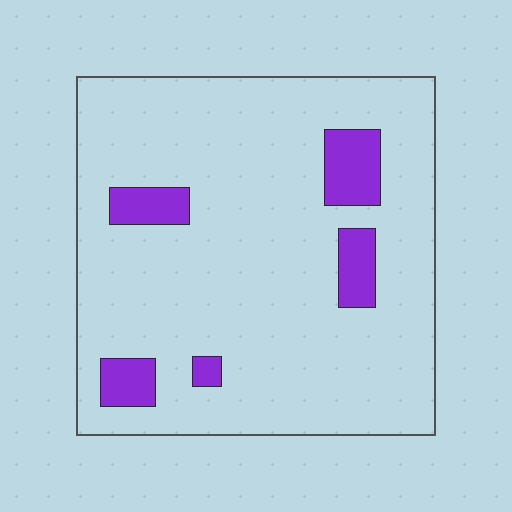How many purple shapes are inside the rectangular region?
5.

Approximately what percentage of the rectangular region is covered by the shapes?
Approximately 10%.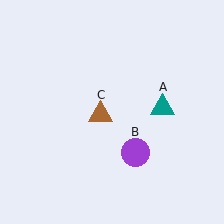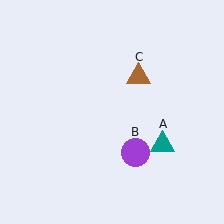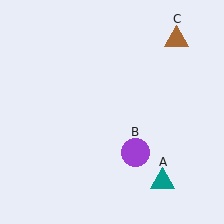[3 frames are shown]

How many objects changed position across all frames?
2 objects changed position: teal triangle (object A), brown triangle (object C).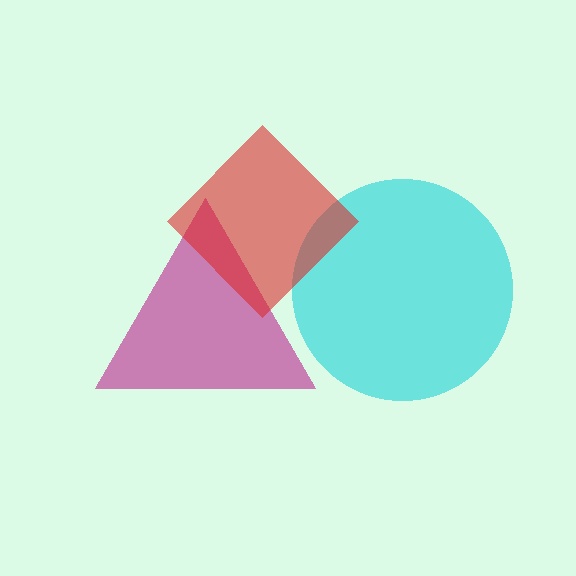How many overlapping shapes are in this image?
There are 3 overlapping shapes in the image.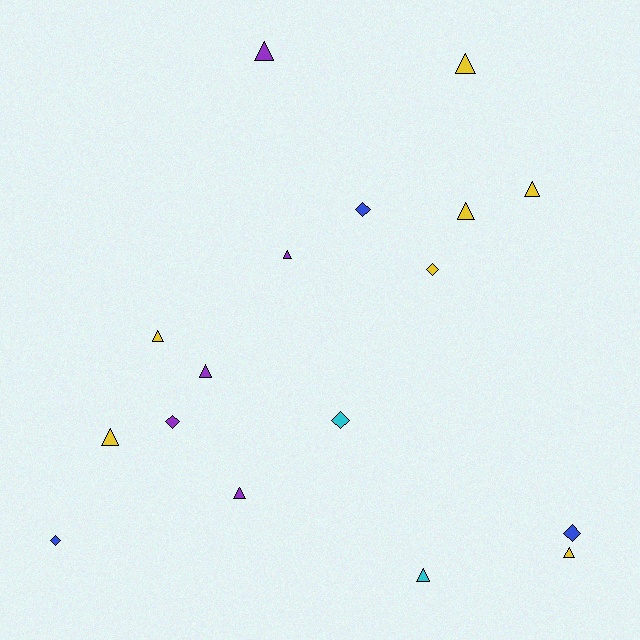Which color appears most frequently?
Yellow, with 7 objects.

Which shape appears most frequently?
Triangle, with 11 objects.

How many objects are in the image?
There are 17 objects.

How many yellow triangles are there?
There are 6 yellow triangles.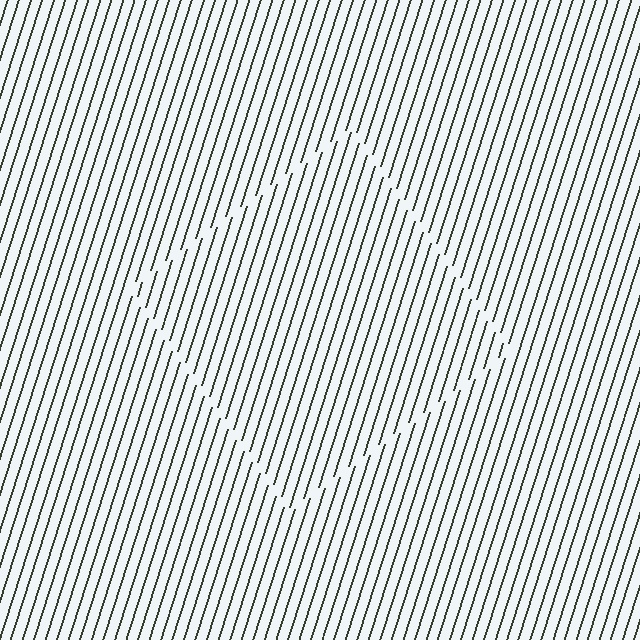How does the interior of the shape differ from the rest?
The interior of the shape contains the same grating, shifted by half a period — the contour is defined by the phase discontinuity where line-ends from the inner and outer gratings abut.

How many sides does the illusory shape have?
4 sides — the line-ends trace a square.